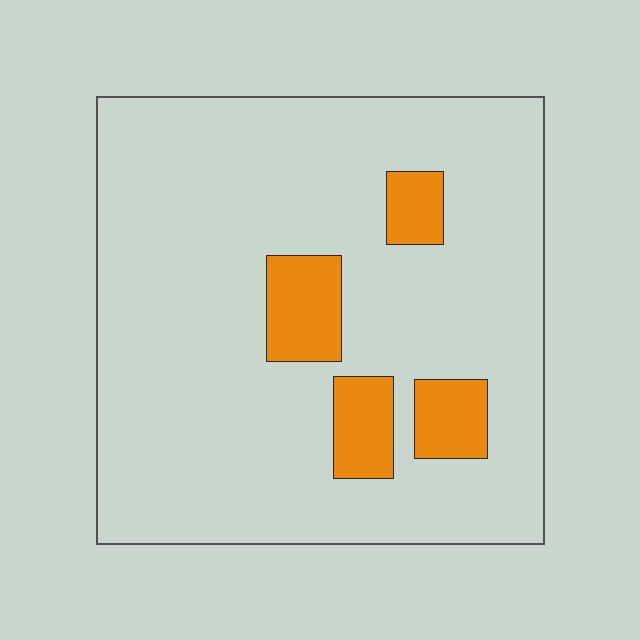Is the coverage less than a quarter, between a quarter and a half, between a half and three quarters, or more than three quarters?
Less than a quarter.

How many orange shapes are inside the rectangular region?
4.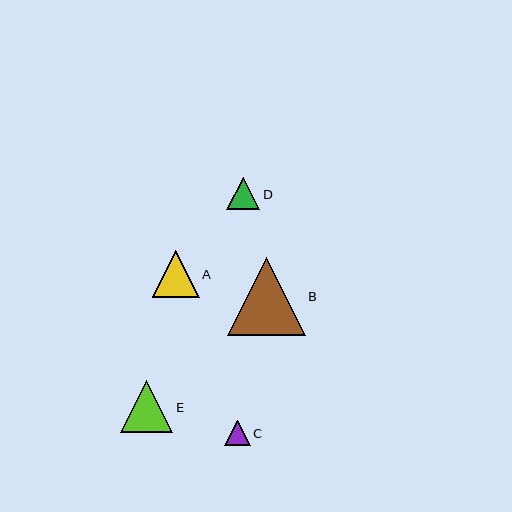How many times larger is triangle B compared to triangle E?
Triangle B is approximately 1.5 times the size of triangle E.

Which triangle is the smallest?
Triangle C is the smallest with a size of approximately 25 pixels.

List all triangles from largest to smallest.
From largest to smallest: B, E, A, D, C.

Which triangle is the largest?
Triangle B is the largest with a size of approximately 78 pixels.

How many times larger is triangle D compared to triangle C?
Triangle D is approximately 1.3 times the size of triangle C.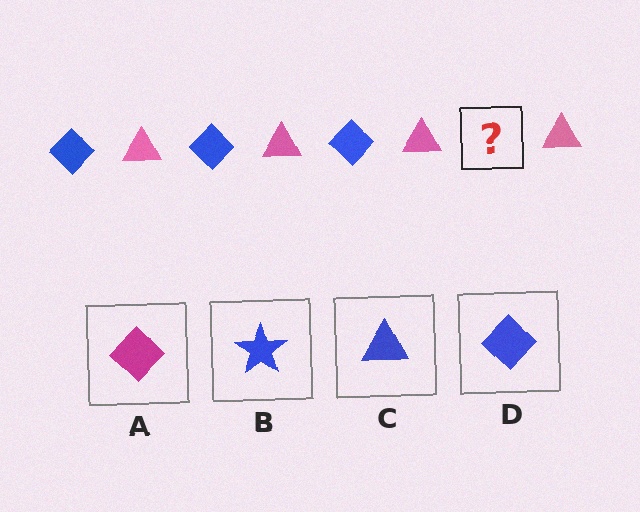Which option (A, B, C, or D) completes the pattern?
D.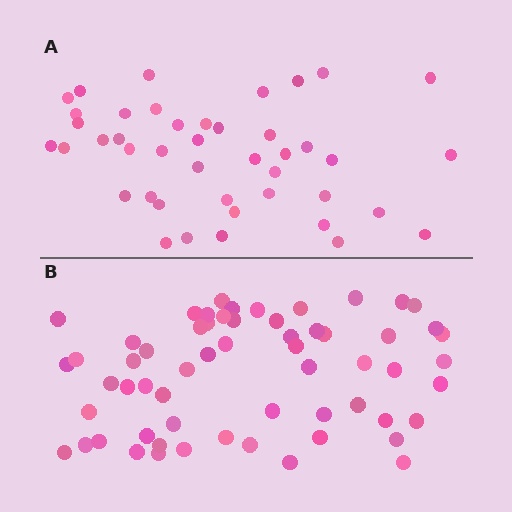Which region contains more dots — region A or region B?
Region B (the bottom region) has more dots.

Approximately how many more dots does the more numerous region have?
Region B has approximately 15 more dots than region A.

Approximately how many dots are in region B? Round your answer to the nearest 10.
About 60 dots.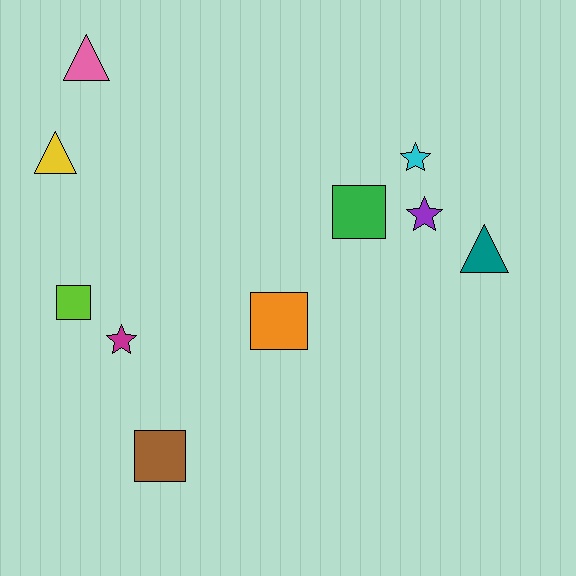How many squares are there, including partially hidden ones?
There are 4 squares.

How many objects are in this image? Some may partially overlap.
There are 10 objects.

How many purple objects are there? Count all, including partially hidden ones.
There is 1 purple object.